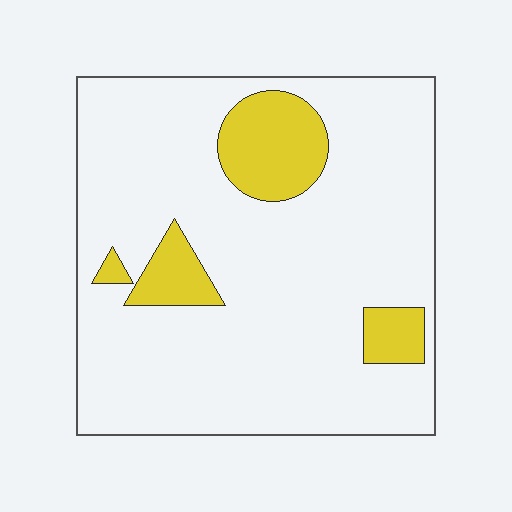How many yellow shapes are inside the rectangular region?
4.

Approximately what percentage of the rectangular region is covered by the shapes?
Approximately 15%.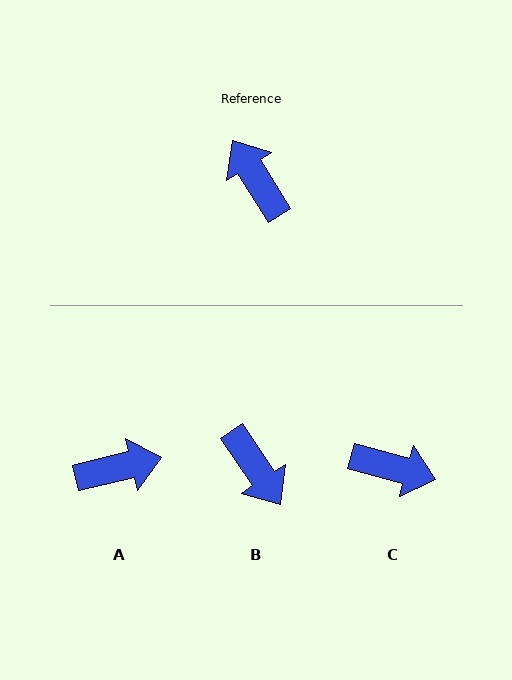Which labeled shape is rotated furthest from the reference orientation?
B, about 178 degrees away.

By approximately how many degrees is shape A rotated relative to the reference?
Approximately 108 degrees clockwise.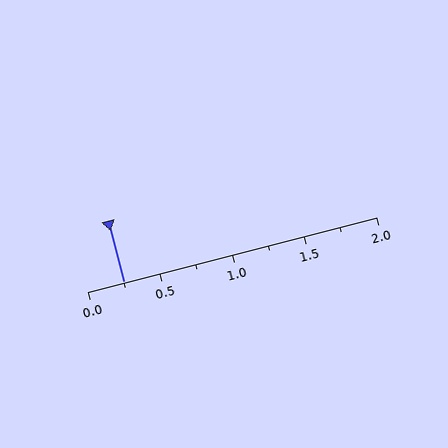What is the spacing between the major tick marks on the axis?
The major ticks are spaced 0.5 apart.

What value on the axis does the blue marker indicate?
The marker indicates approximately 0.25.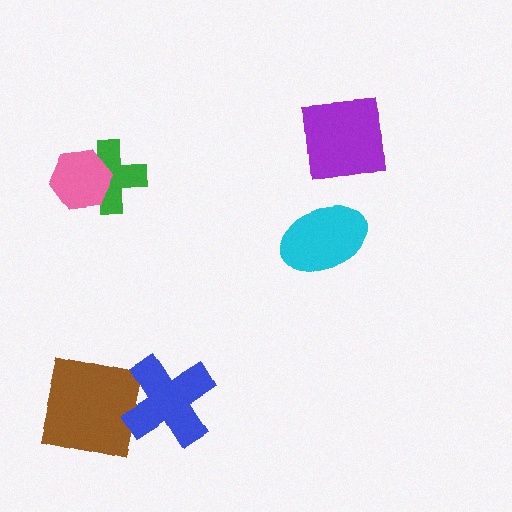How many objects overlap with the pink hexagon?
1 object overlaps with the pink hexagon.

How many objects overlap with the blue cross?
1 object overlaps with the blue cross.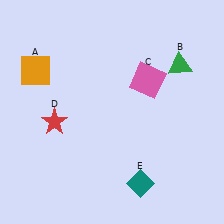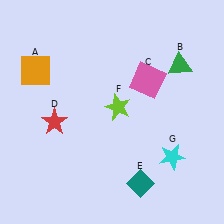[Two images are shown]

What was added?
A lime star (F), a cyan star (G) were added in Image 2.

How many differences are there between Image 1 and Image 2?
There are 2 differences between the two images.